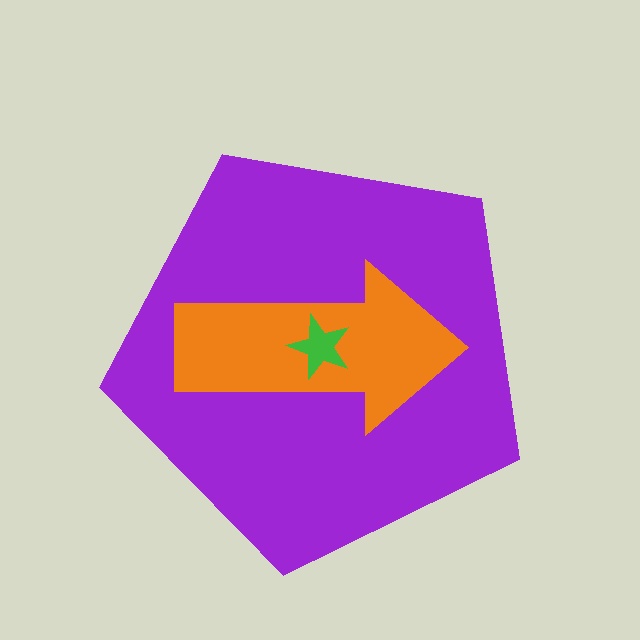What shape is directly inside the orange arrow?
The green star.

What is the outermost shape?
The purple pentagon.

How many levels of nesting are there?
3.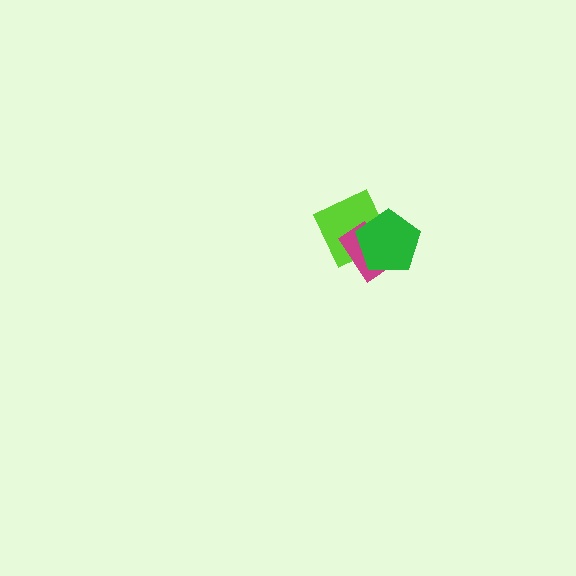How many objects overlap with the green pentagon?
2 objects overlap with the green pentagon.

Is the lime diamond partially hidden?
Yes, it is partially covered by another shape.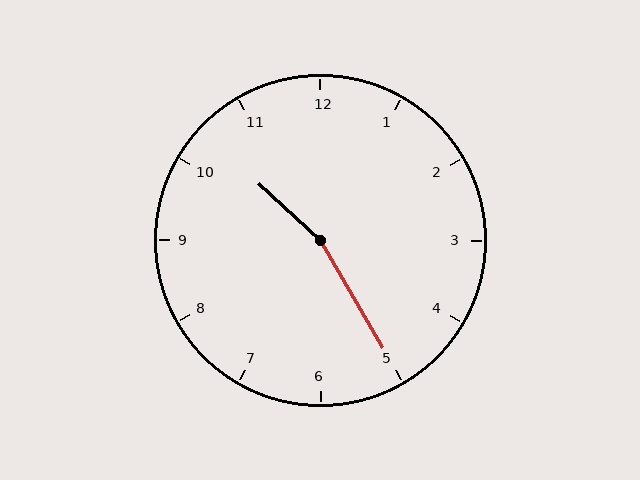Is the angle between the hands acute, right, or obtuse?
It is obtuse.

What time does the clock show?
10:25.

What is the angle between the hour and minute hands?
Approximately 162 degrees.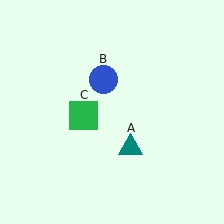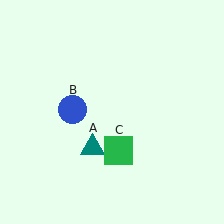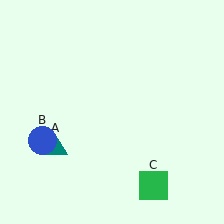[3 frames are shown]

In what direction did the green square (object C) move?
The green square (object C) moved down and to the right.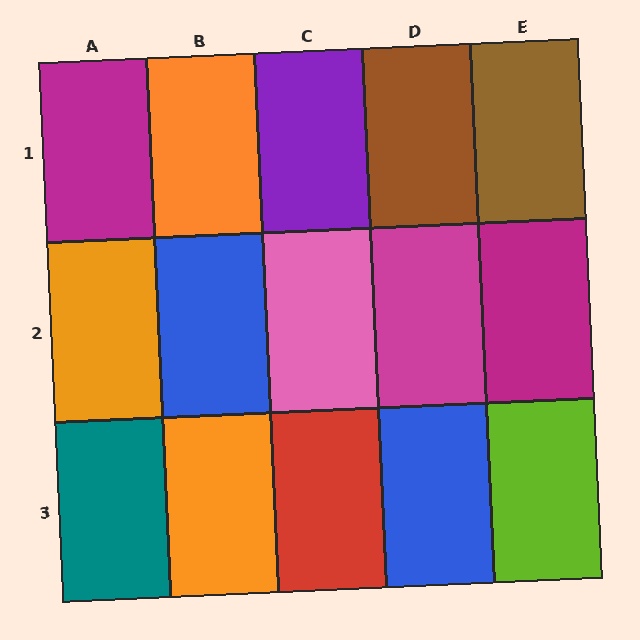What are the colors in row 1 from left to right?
Magenta, orange, purple, brown, brown.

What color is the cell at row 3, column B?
Orange.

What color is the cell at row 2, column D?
Magenta.